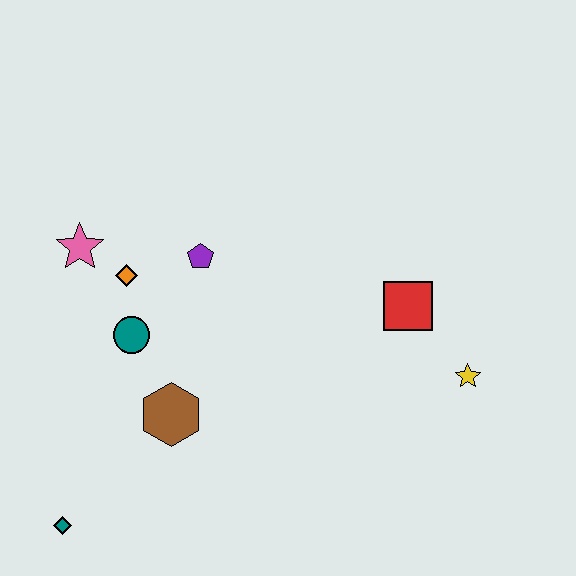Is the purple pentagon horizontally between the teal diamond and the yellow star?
Yes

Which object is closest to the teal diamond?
The brown hexagon is closest to the teal diamond.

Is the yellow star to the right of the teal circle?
Yes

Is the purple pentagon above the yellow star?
Yes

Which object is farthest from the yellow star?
The teal diamond is farthest from the yellow star.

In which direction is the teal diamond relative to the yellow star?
The teal diamond is to the left of the yellow star.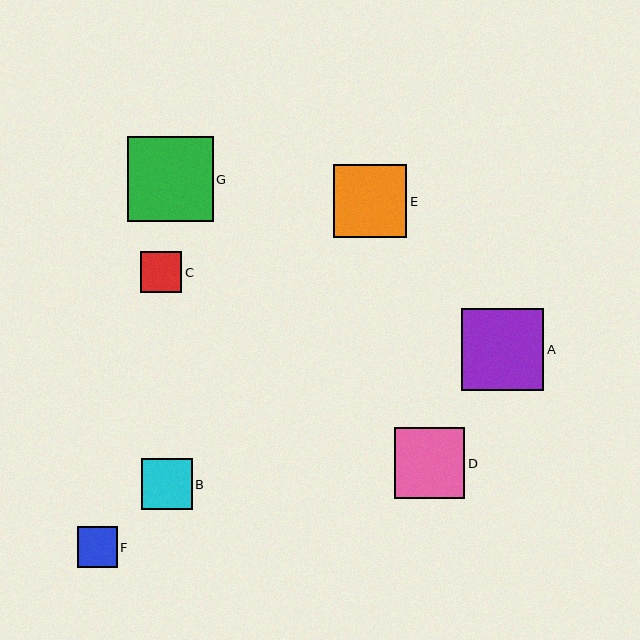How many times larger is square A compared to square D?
Square A is approximately 1.2 times the size of square D.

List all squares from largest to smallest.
From largest to smallest: G, A, E, D, B, C, F.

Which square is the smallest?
Square F is the smallest with a size of approximately 40 pixels.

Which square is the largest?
Square G is the largest with a size of approximately 86 pixels.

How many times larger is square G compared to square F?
Square G is approximately 2.1 times the size of square F.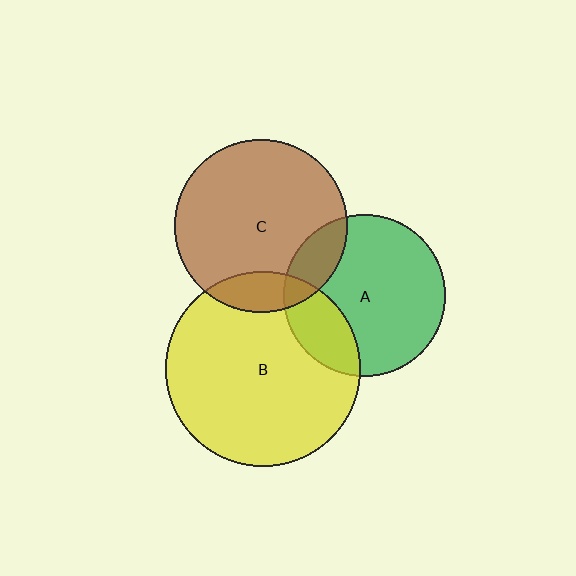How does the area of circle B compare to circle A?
Approximately 1.4 times.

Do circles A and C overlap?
Yes.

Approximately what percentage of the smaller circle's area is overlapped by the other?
Approximately 15%.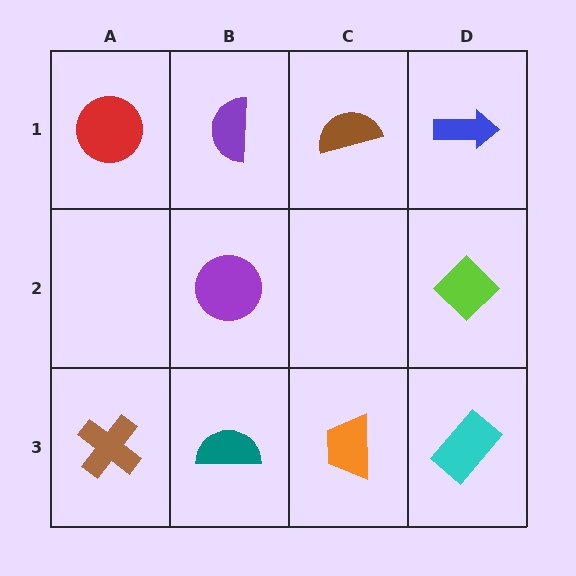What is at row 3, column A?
A brown cross.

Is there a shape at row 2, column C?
No, that cell is empty.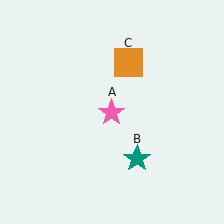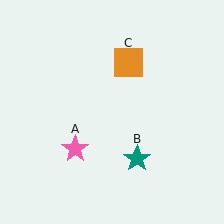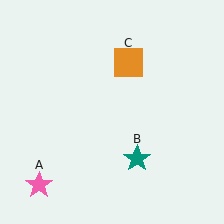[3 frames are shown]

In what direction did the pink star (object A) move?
The pink star (object A) moved down and to the left.